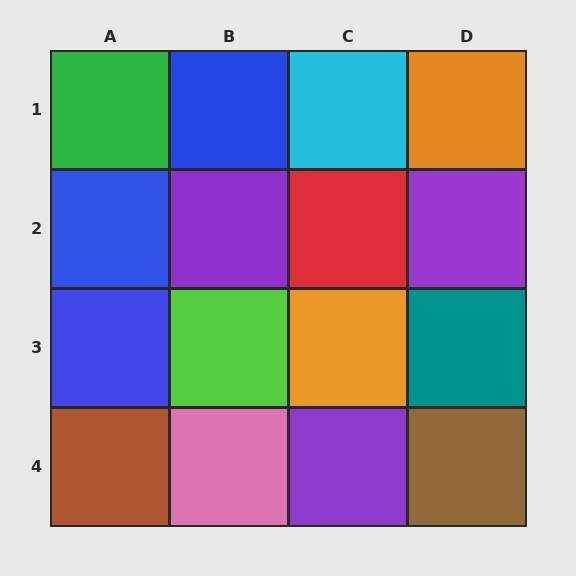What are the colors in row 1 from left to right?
Green, blue, cyan, orange.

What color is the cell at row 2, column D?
Purple.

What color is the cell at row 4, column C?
Purple.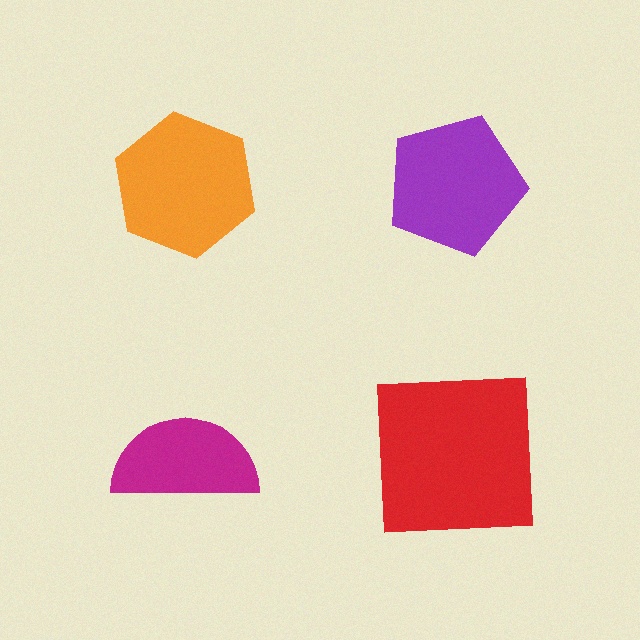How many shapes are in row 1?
2 shapes.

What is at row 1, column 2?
A purple pentagon.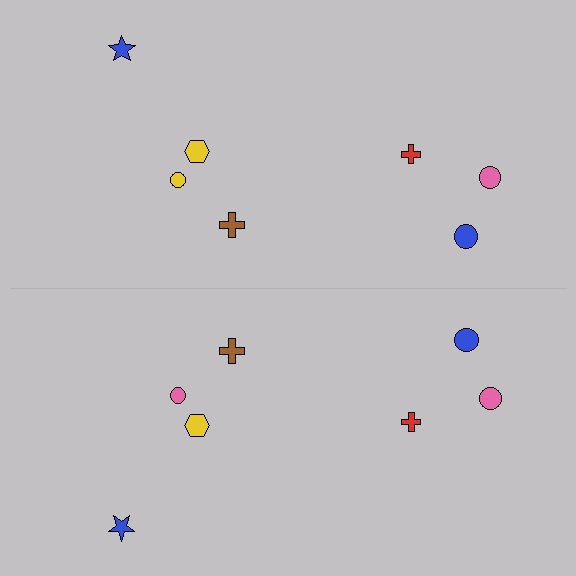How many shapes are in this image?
There are 14 shapes in this image.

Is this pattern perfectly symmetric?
No, the pattern is not perfectly symmetric. The pink circle on the bottom side breaks the symmetry — its mirror counterpart is yellow.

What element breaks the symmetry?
The pink circle on the bottom side breaks the symmetry — its mirror counterpart is yellow.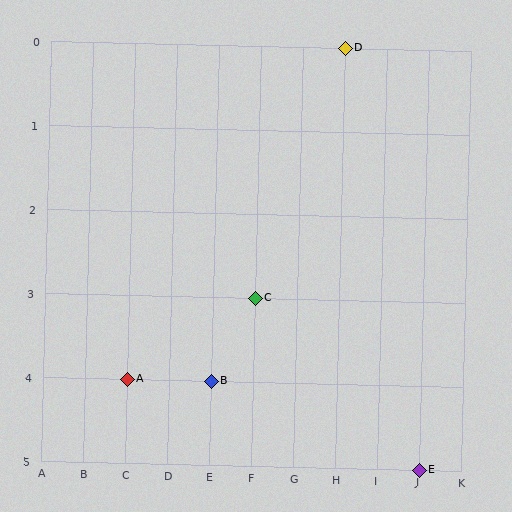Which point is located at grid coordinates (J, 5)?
Point E is at (J, 5).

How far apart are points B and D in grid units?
Points B and D are 3 columns and 4 rows apart (about 5.0 grid units diagonally).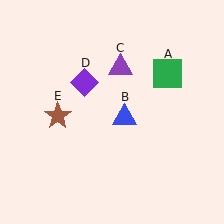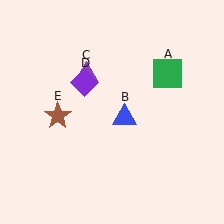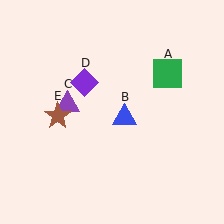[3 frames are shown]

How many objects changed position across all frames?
1 object changed position: purple triangle (object C).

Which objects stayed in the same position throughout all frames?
Green square (object A) and blue triangle (object B) and purple diamond (object D) and brown star (object E) remained stationary.